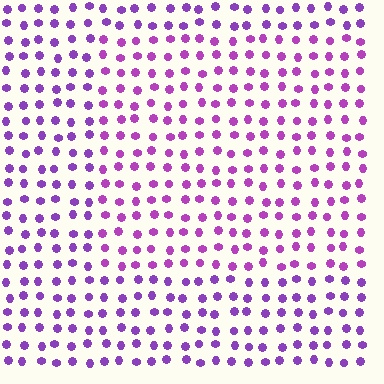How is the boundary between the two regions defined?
The boundary is defined purely by a slight shift in hue (about 20 degrees). Spacing, size, and orientation are identical on both sides.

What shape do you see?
I see a rectangle.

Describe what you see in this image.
The image is filled with small purple elements in a uniform arrangement. A rectangle-shaped region is visible where the elements are tinted to a slightly different hue, forming a subtle color boundary.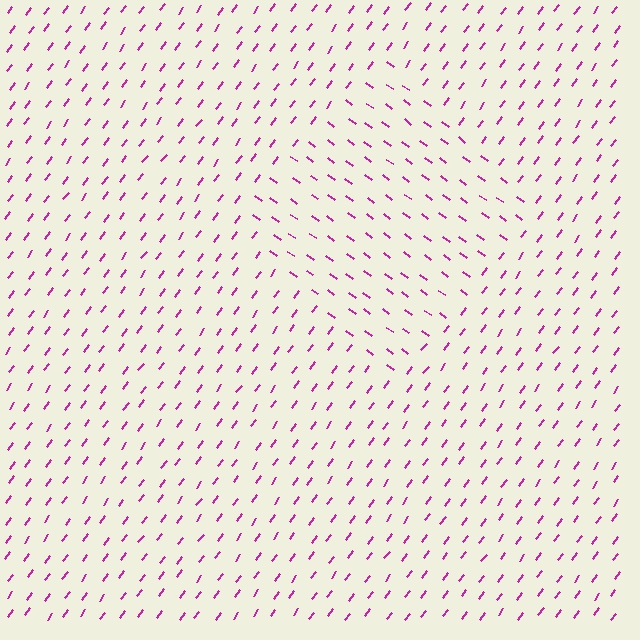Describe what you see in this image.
The image is filled with small magenta line segments. A diamond region in the image has lines oriented differently from the surrounding lines, creating a visible texture boundary.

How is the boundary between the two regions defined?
The boundary is defined purely by a change in line orientation (approximately 90 degrees difference). All lines are the same color and thickness.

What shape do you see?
I see a diamond.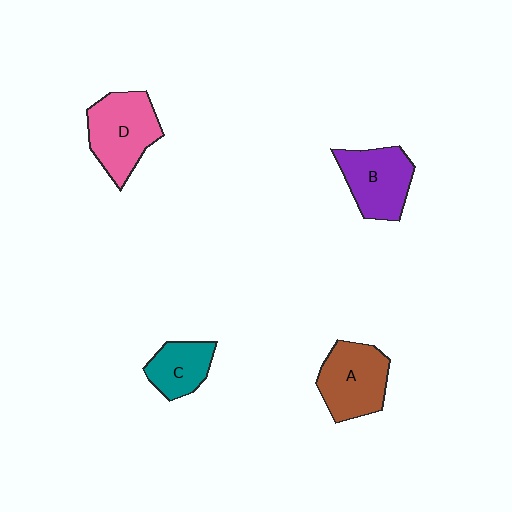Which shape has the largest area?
Shape D (pink).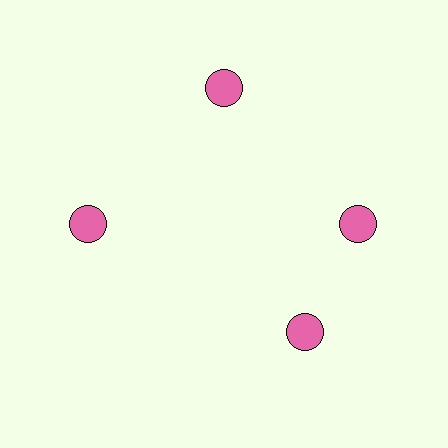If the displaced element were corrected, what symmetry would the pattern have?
It would have 4-fold rotational symmetry — the pattern would map onto itself every 90 degrees.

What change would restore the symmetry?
The symmetry would be restored by rotating it back into even spacing with its neighbors so that all 4 circles sit at equal angles and equal distance from the center.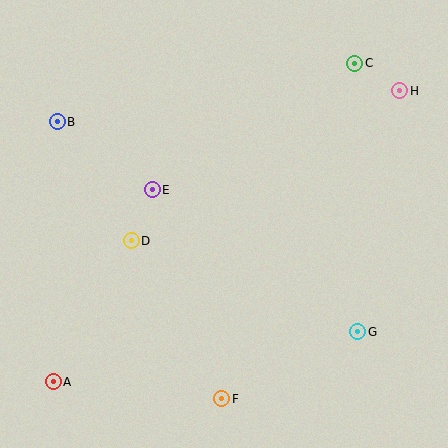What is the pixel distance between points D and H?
The distance between D and H is 308 pixels.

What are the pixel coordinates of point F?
Point F is at (222, 399).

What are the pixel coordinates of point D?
Point D is at (131, 241).